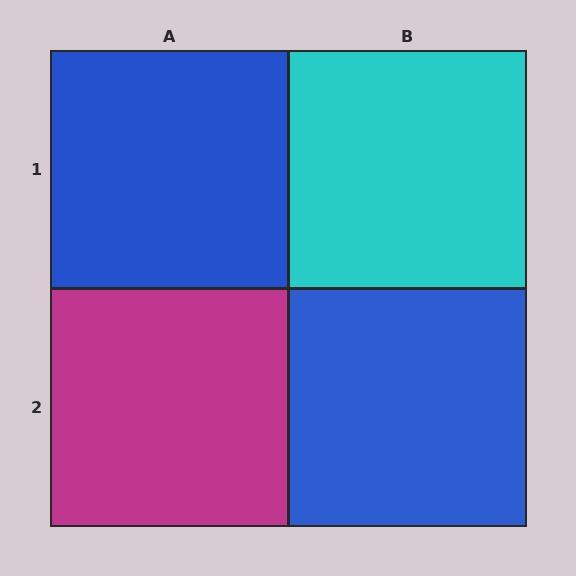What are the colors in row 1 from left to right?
Blue, cyan.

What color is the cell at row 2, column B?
Blue.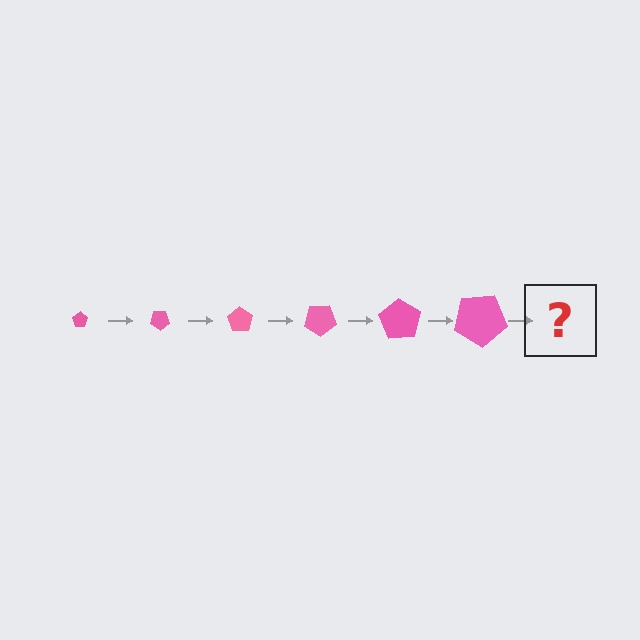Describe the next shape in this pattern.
It should be a pentagon, larger than the previous one and rotated 210 degrees from the start.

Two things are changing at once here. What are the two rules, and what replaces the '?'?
The two rules are that the pentagon grows larger each step and it rotates 35 degrees each step. The '?' should be a pentagon, larger than the previous one and rotated 210 degrees from the start.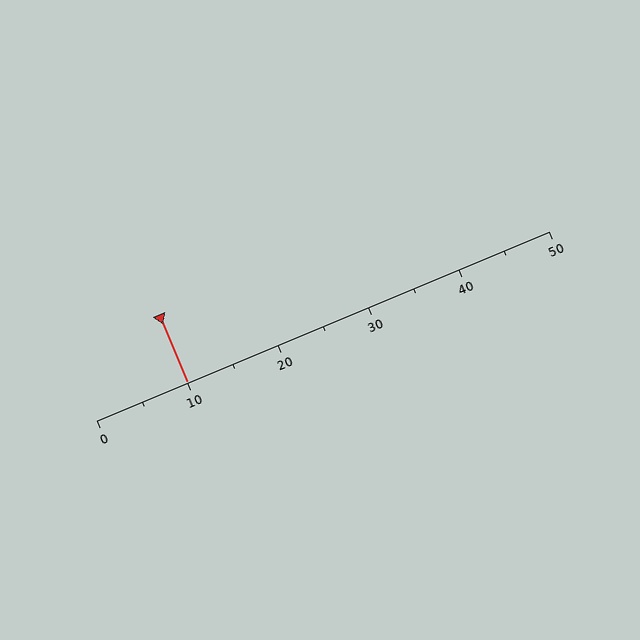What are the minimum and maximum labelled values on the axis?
The axis runs from 0 to 50.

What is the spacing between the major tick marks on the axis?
The major ticks are spaced 10 apart.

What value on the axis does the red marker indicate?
The marker indicates approximately 10.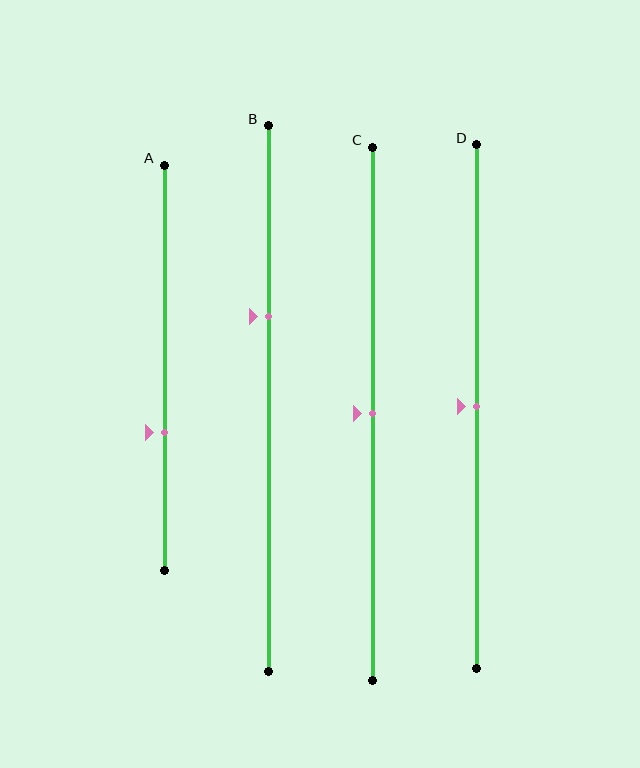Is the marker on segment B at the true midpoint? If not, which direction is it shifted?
No, the marker on segment B is shifted upward by about 15% of the segment length.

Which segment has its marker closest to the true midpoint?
Segment C has its marker closest to the true midpoint.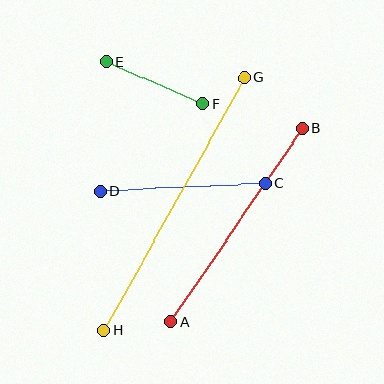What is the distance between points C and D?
The distance is approximately 165 pixels.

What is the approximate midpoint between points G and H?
The midpoint is at approximately (174, 204) pixels.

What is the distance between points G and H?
The distance is approximately 289 pixels.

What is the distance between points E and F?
The distance is approximately 106 pixels.